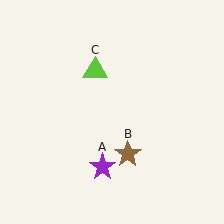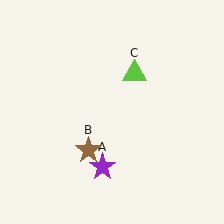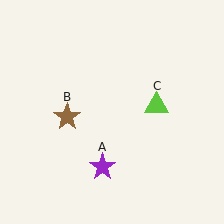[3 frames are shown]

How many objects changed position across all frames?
2 objects changed position: brown star (object B), lime triangle (object C).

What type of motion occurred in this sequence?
The brown star (object B), lime triangle (object C) rotated clockwise around the center of the scene.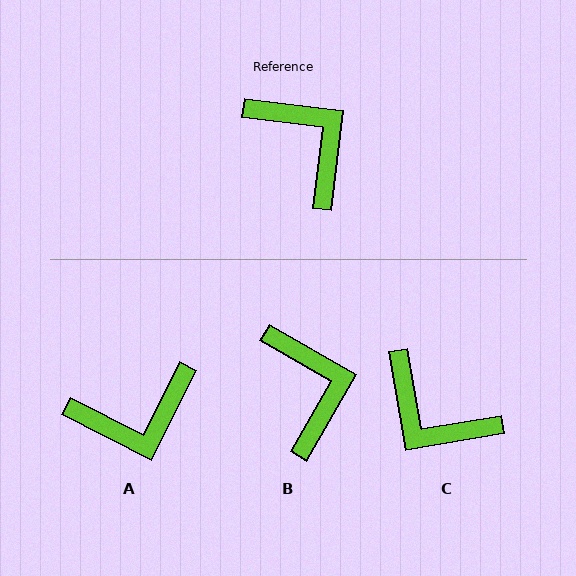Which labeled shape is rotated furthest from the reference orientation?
C, about 164 degrees away.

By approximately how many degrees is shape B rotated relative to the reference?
Approximately 23 degrees clockwise.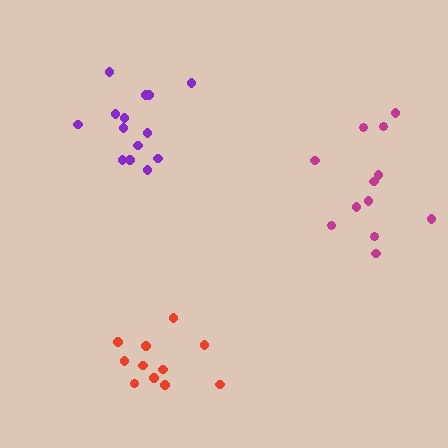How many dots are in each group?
Group 1: 14 dots, Group 2: 11 dots, Group 3: 12 dots (37 total).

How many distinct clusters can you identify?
There are 3 distinct clusters.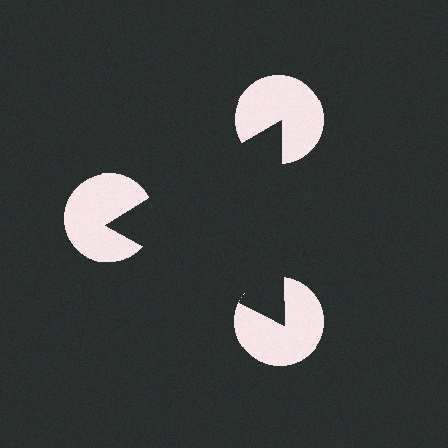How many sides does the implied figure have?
3 sides.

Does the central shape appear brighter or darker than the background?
It typically appears slightly darker than the background, even though no actual brightness change is drawn.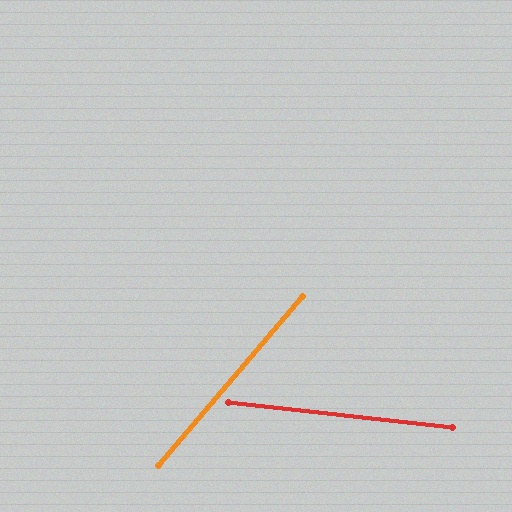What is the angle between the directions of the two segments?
Approximately 56 degrees.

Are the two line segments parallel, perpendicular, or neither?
Neither parallel nor perpendicular — they differ by about 56°.